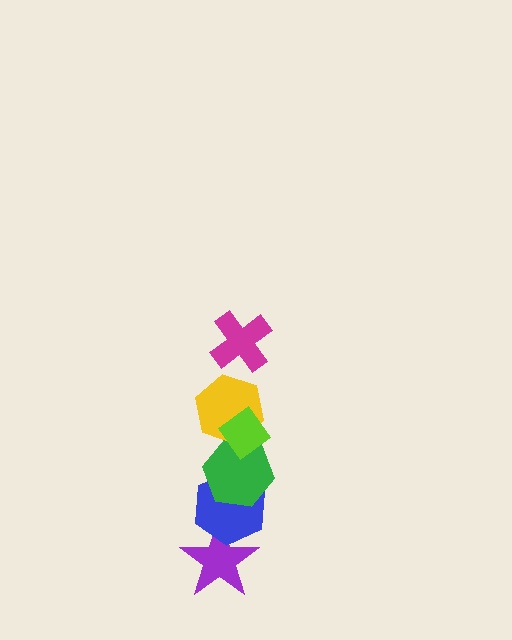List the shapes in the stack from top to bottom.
From top to bottom: the magenta cross, the lime diamond, the yellow hexagon, the green hexagon, the blue hexagon, the purple star.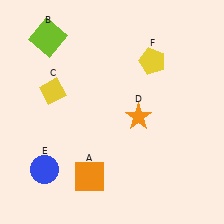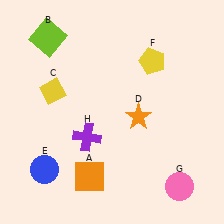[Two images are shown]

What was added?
A pink circle (G), a purple cross (H) were added in Image 2.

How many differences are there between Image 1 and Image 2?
There are 2 differences between the two images.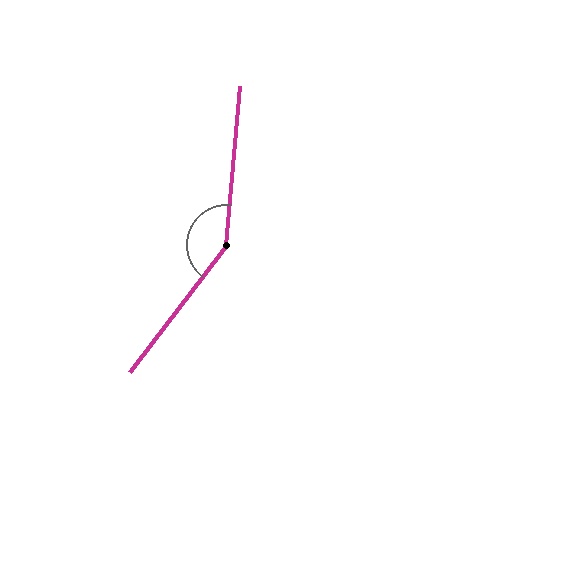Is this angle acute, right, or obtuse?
It is obtuse.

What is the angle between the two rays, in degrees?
Approximately 148 degrees.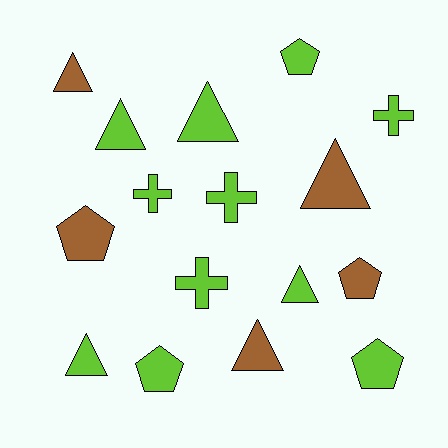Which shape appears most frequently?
Triangle, with 7 objects.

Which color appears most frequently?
Lime, with 11 objects.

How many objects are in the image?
There are 16 objects.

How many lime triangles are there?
There are 4 lime triangles.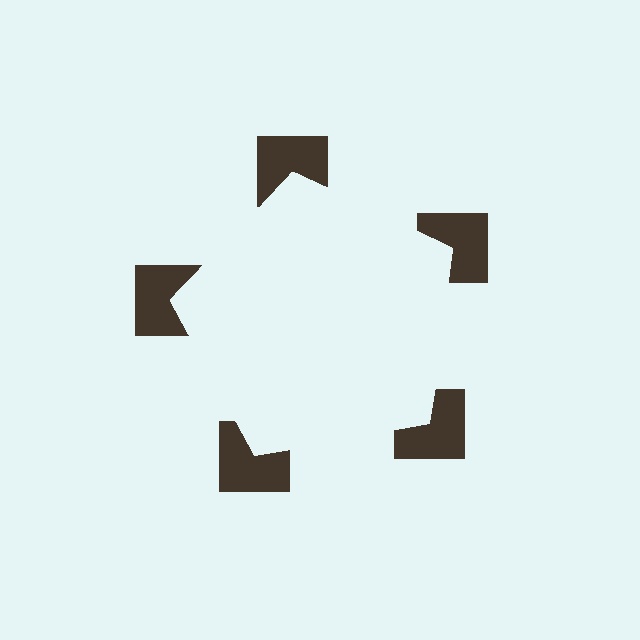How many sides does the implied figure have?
5 sides.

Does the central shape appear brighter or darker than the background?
It typically appears slightly brighter than the background, even though no actual brightness change is drawn.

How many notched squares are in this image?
There are 5 — one at each vertex of the illusory pentagon.